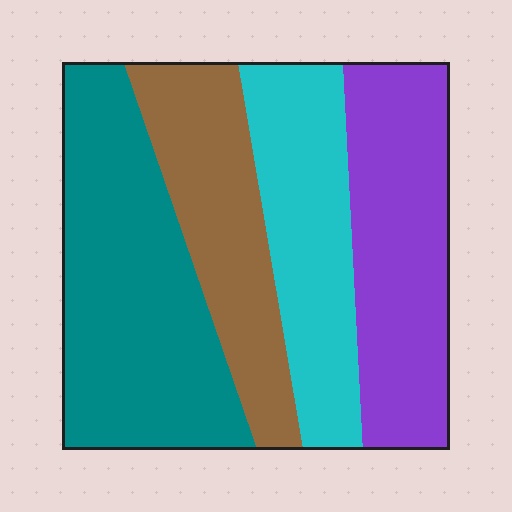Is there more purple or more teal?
Teal.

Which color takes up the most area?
Teal, at roughly 35%.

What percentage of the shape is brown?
Brown takes up between a sixth and a third of the shape.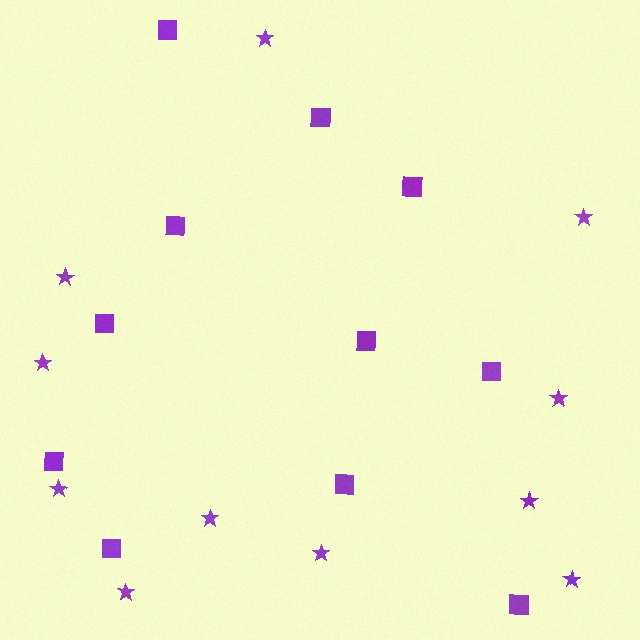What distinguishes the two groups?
There are 2 groups: one group of squares (11) and one group of stars (11).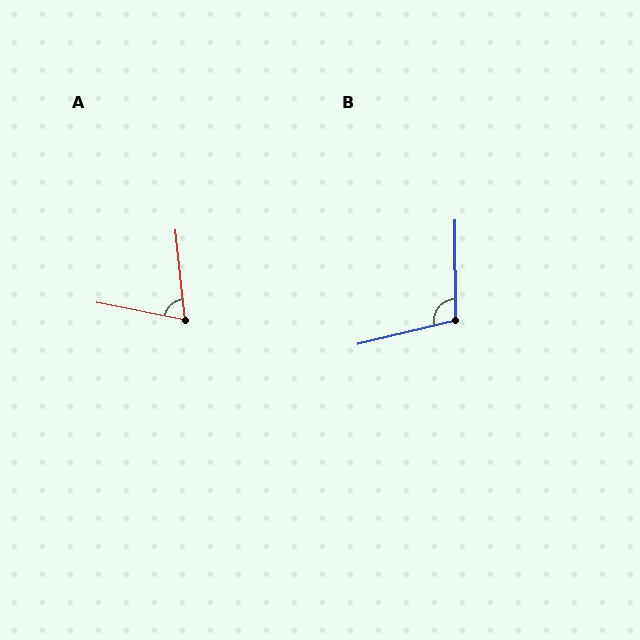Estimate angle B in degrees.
Approximately 103 degrees.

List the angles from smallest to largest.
A (73°), B (103°).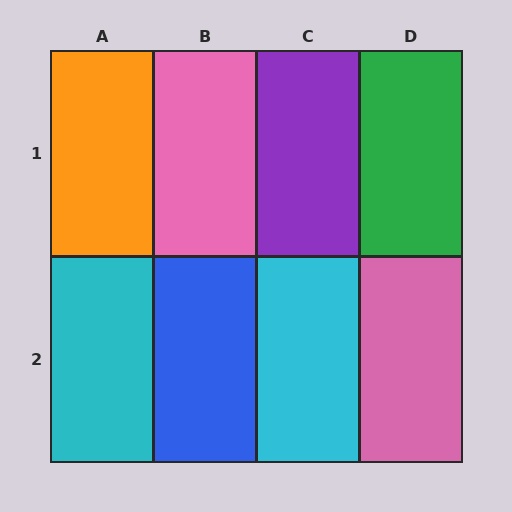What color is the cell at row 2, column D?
Pink.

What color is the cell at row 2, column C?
Cyan.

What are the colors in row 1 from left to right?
Orange, pink, purple, green.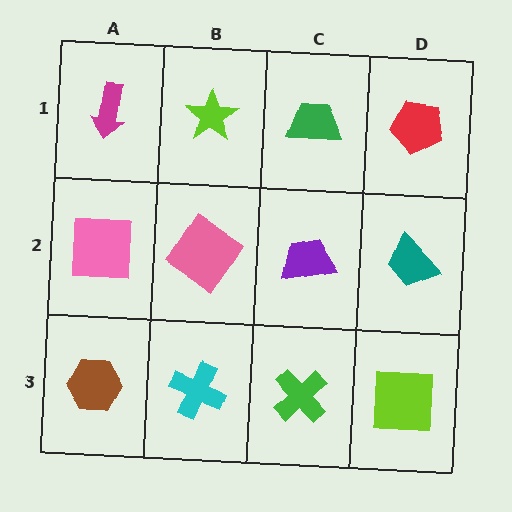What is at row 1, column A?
A magenta arrow.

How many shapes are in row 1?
4 shapes.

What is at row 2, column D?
A teal trapezoid.